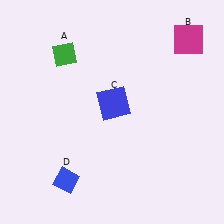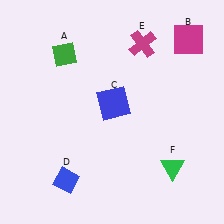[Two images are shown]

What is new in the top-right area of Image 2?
A magenta cross (E) was added in the top-right area of Image 2.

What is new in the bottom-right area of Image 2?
A green triangle (F) was added in the bottom-right area of Image 2.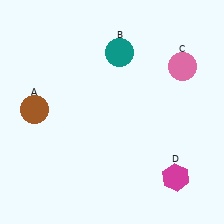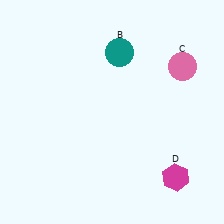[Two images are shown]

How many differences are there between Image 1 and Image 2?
There is 1 difference between the two images.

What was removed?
The brown circle (A) was removed in Image 2.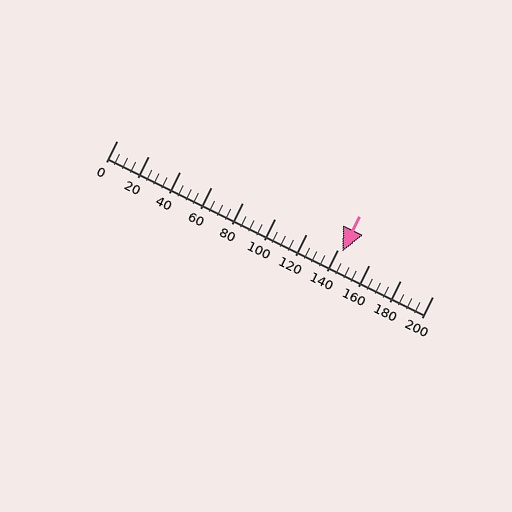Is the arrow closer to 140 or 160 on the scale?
The arrow is closer to 140.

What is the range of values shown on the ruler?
The ruler shows values from 0 to 200.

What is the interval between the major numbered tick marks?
The major tick marks are spaced 20 units apart.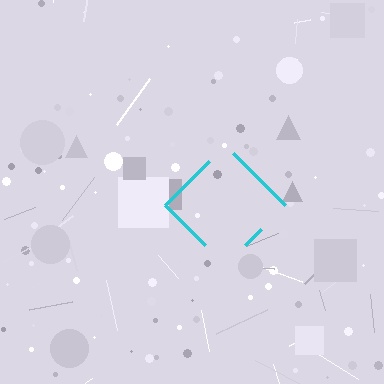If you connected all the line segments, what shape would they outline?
They would outline a diamond.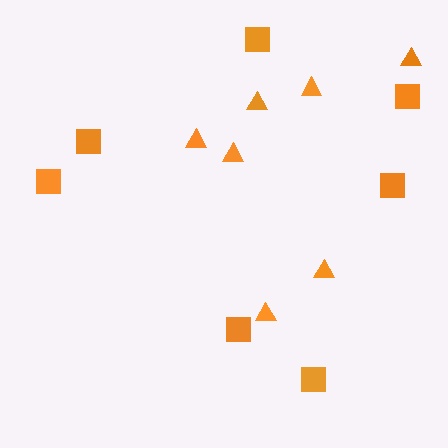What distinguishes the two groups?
There are 2 groups: one group of squares (7) and one group of triangles (7).